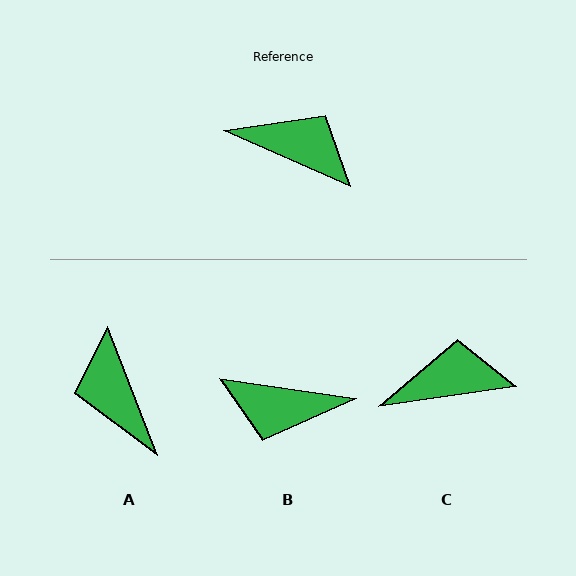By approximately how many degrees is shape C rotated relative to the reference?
Approximately 32 degrees counter-clockwise.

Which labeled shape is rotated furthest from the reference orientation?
B, about 165 degrees away.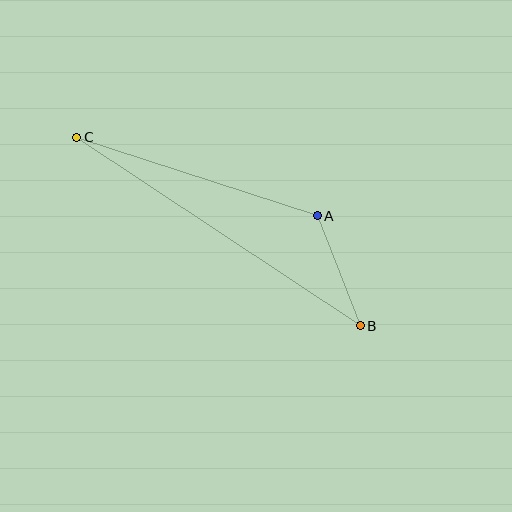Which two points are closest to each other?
Points A and B are closest to each other.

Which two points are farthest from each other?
Points B and C are farthest from each other.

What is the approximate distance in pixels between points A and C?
The distance between A and C is approximately 253 pixels.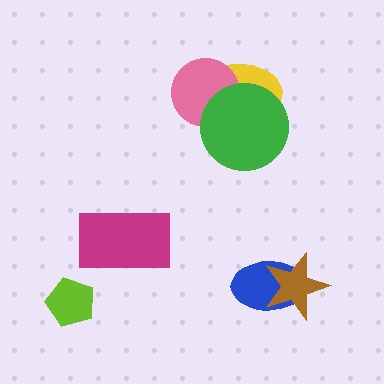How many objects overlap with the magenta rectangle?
0 objects overlap with the magenta rectangle.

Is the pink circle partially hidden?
Yes, it is partially covered by another shape.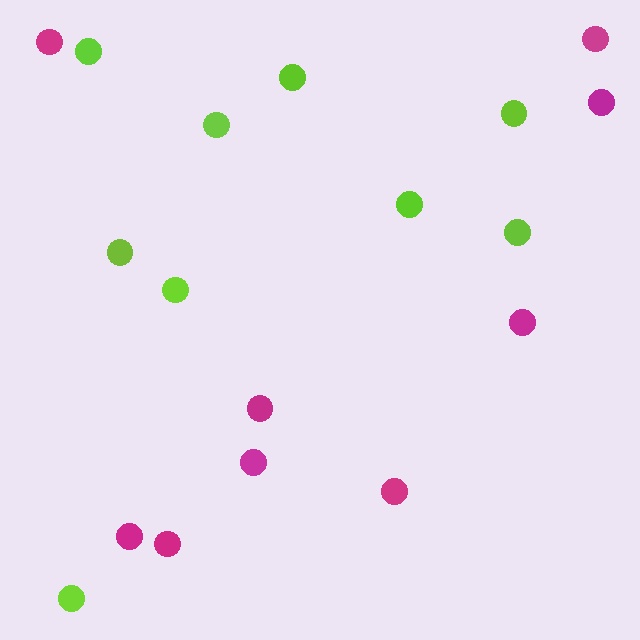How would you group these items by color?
There are 2 groups: one group of lime circles (9) and one group of magenta circles (9).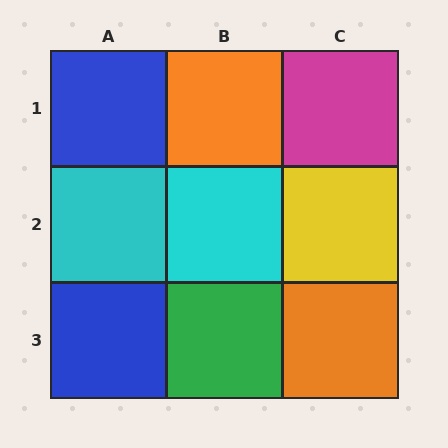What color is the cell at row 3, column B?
Green.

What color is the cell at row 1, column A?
Blue.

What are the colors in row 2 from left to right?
Cyan, cyan, yellow.